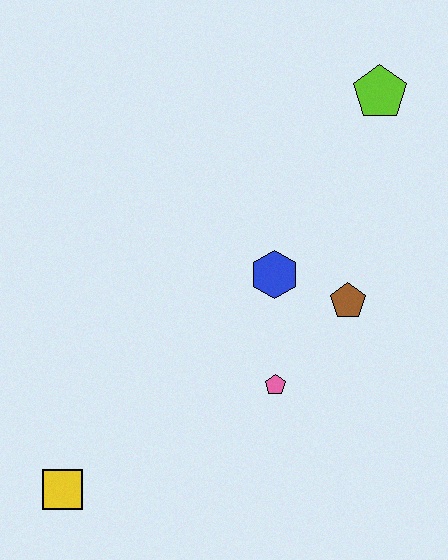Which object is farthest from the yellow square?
The lime pentagon is farthest from the yellow square.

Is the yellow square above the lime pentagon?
No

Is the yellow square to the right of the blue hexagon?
No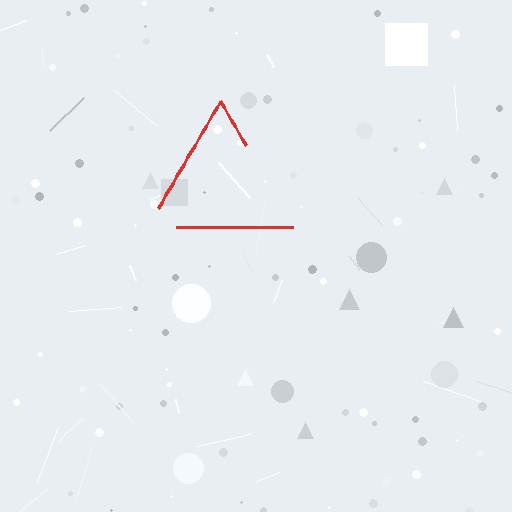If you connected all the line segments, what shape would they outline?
They would outline a triangle.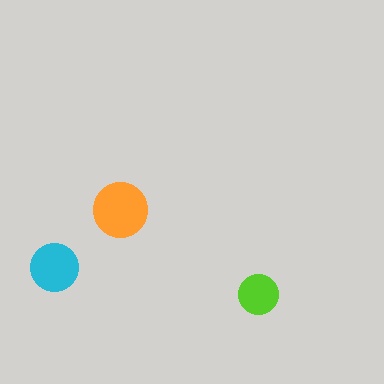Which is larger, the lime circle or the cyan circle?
The cyan one.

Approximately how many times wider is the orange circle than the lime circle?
About 1.5 times wider.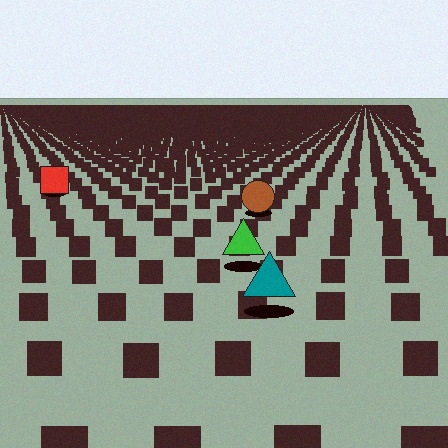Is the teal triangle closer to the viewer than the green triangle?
Yes. The teal triangle is closer — you can tell from the texture gradient: the ground texture is coarser near it.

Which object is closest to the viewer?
The teal triangle is closest. The texture marks near it are larger and more spread out.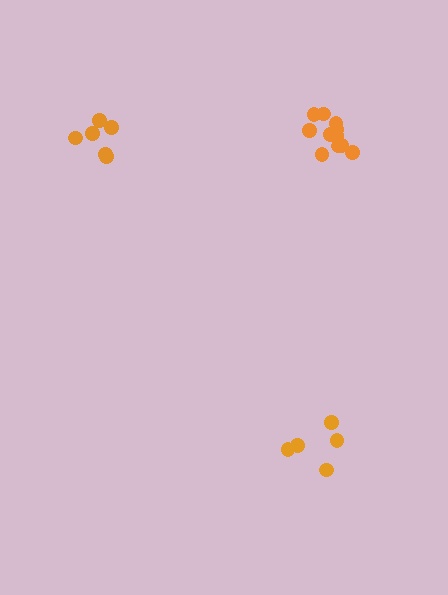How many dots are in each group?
Group 1: 5 dots, Group 2: 6 dots, Group 3: 11 dots (22 total).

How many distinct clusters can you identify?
There are 3 distinct clusters.